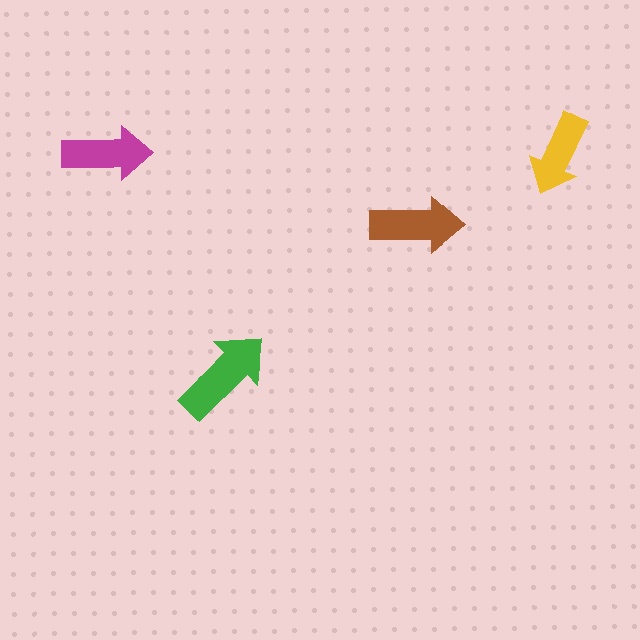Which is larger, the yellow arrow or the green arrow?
The green one.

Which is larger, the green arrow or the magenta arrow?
The green one.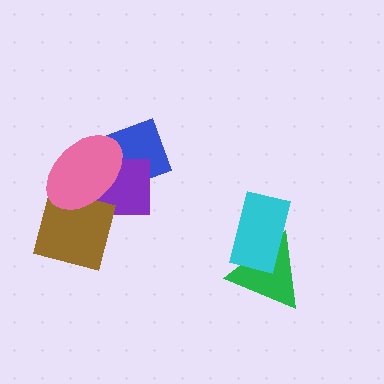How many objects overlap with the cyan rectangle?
1 object overlaps with the cyan rectangle.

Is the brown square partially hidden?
Yes, it is partially covered by another shape.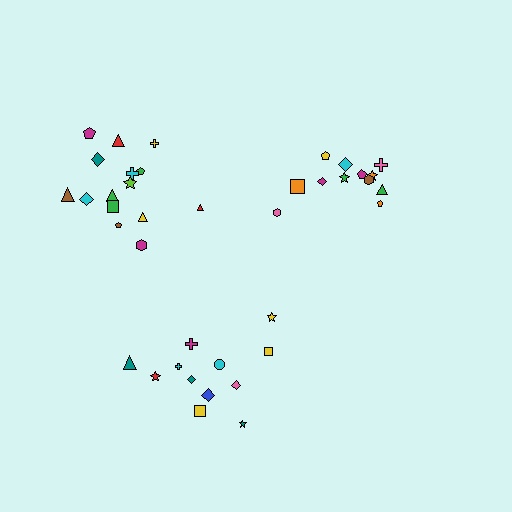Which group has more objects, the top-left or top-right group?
The top-left group.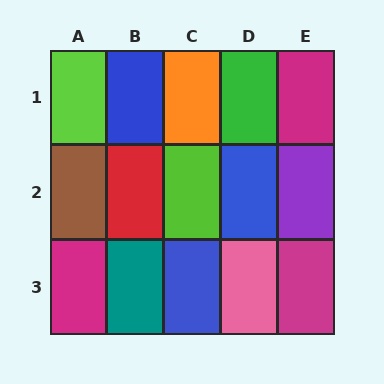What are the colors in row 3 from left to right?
Magenta, teal, blue, pink, magenta.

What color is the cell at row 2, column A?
Brown.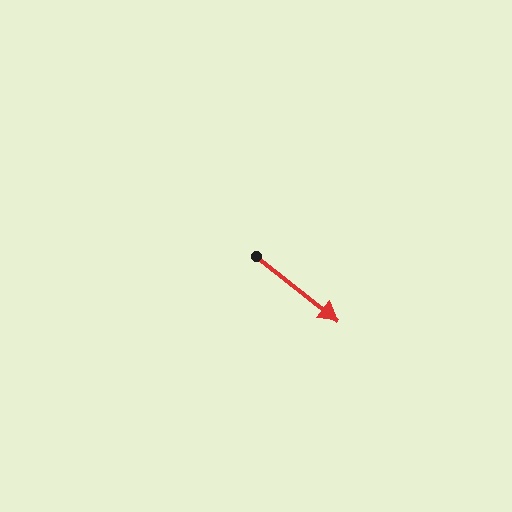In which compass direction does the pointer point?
Southeast.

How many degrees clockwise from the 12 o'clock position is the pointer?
Approximately 128 degrees.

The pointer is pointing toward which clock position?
Roughly 4 o'clock.